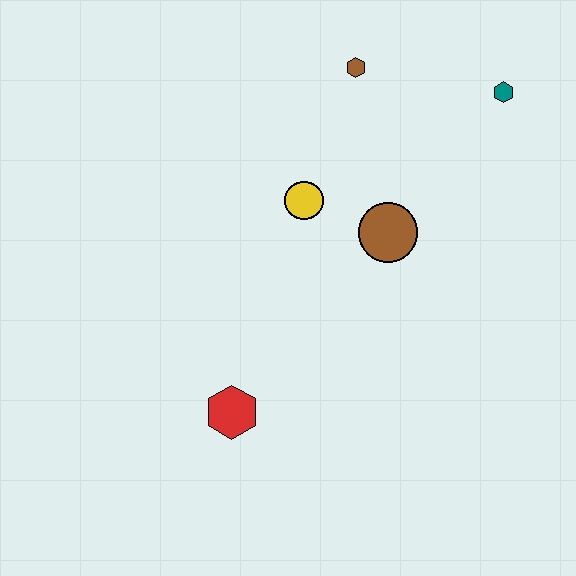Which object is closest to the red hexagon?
The yellow circle is closest to the red hexagon.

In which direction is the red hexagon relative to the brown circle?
The red hexagon is below the brown circle.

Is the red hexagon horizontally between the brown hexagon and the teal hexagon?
No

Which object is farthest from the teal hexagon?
The red hexagon is farthest from the teal hexagon.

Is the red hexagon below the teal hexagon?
Yes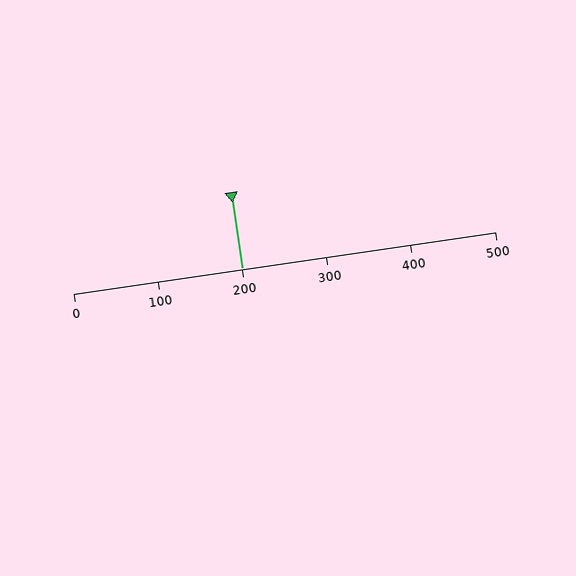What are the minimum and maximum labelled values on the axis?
The axis runs from 0 to 500.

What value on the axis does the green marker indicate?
The marker indicates approximately 200.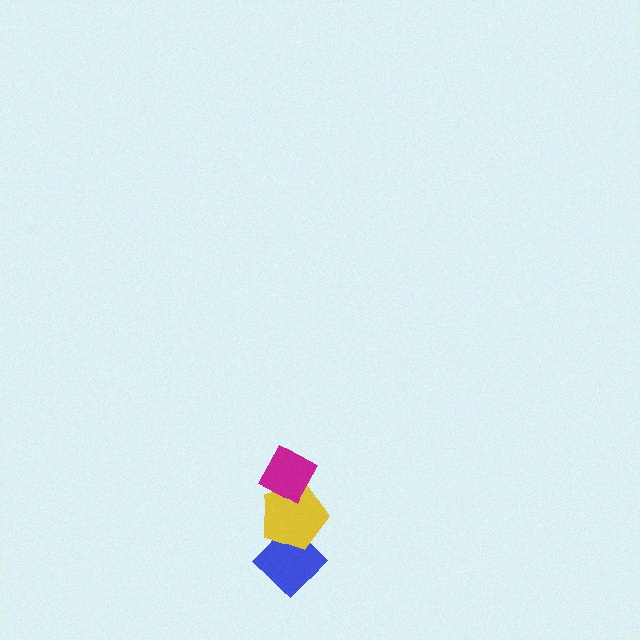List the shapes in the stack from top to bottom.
From top to bottom: the magenta diamond, the yellow pentagon, the blue diamond.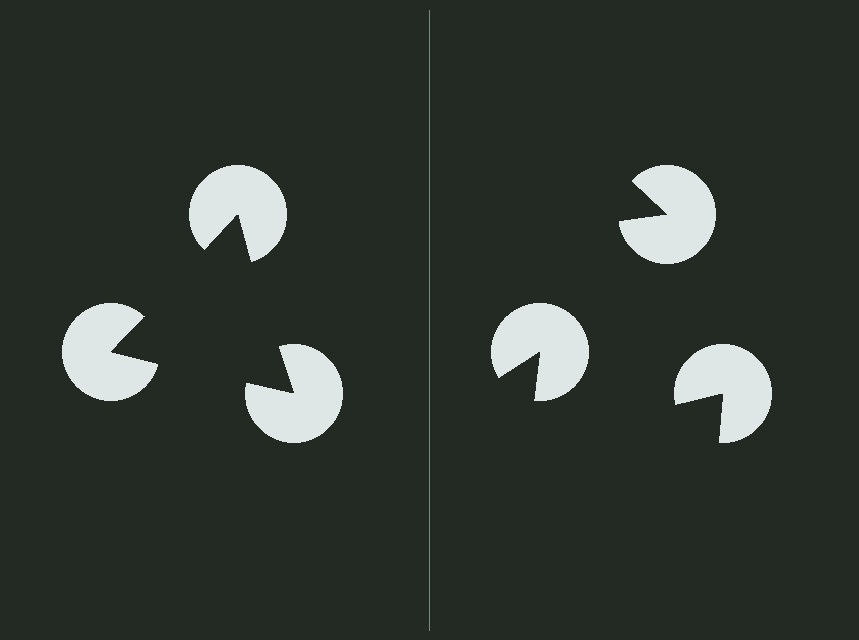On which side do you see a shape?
An illusory triangle appears on the left side. On the right side the wedge cuts are rotated, so no coherent shape forms.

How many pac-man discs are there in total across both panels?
6 — 3 on each side.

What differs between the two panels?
The pac-man discs are positioned identically on both sides; only the wedge orientations differ. On the left they align to a triangle; on the right they are misaligned.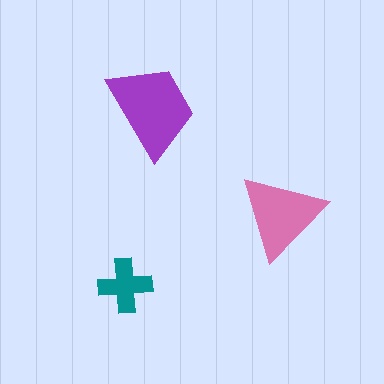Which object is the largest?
The purple trapezoid.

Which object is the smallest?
The teal cross.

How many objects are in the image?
There are 3 objects in the image.